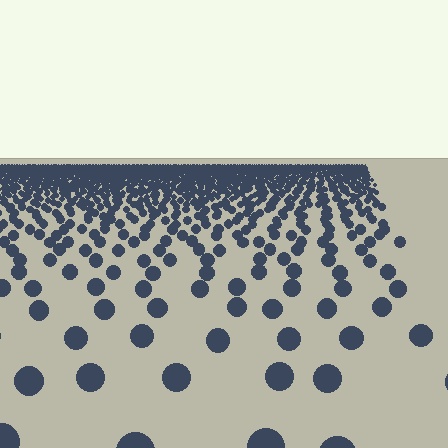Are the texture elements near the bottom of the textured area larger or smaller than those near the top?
Larger. Near the bottom, elements are closer to the viewer and appear at a bigger on-screen size.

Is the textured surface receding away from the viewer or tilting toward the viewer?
The surface is receding away from the viewer. Texture elements get smaller and denser toward the top.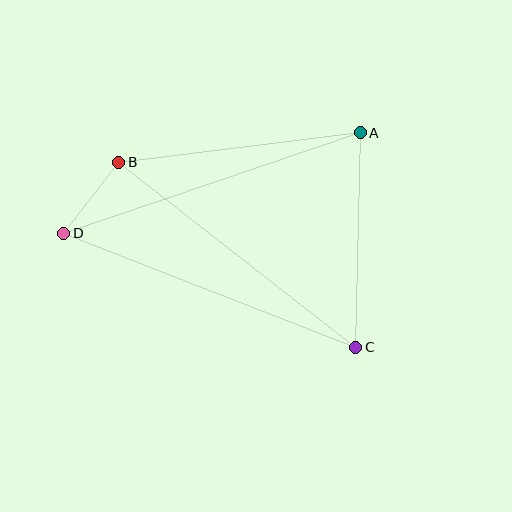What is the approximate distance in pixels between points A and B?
The distance between A and B is approximately 243 pixels.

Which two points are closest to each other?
Points B and D are closest to each other.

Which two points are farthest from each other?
Points C and D are farthest from each other.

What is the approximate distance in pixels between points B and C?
The distance between B and C is approximately 301 pixels.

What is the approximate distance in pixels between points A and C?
The distance between A and C is approximately 214 pixels.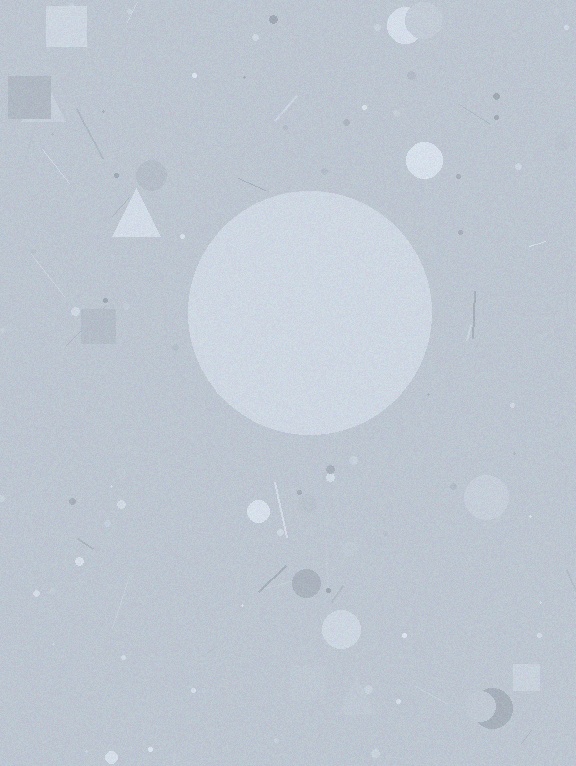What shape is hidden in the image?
A circle is hidden in the image.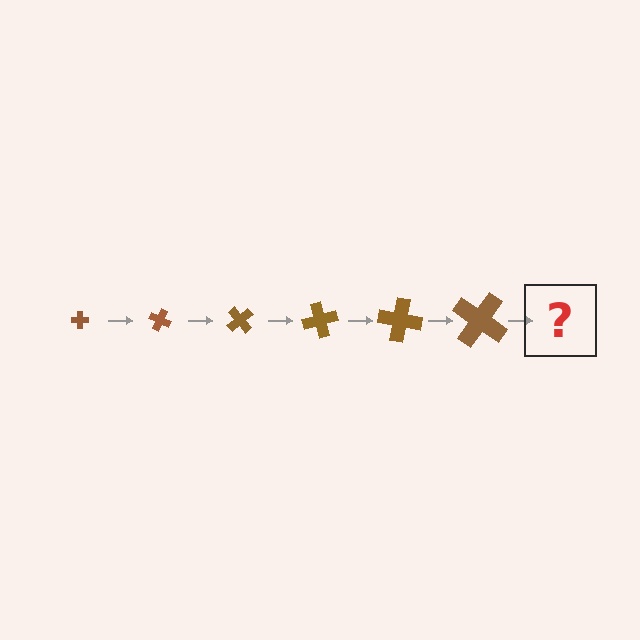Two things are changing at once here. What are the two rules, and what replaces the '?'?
The two rules are that the cross grows larger each step and it rotates 25 degrees each step. The '?' should be a cross, larger than the previous one and rotated 150 degrees from the start.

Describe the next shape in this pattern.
It should be a cross, larger than the previous one and rotated 150 degrees from the start.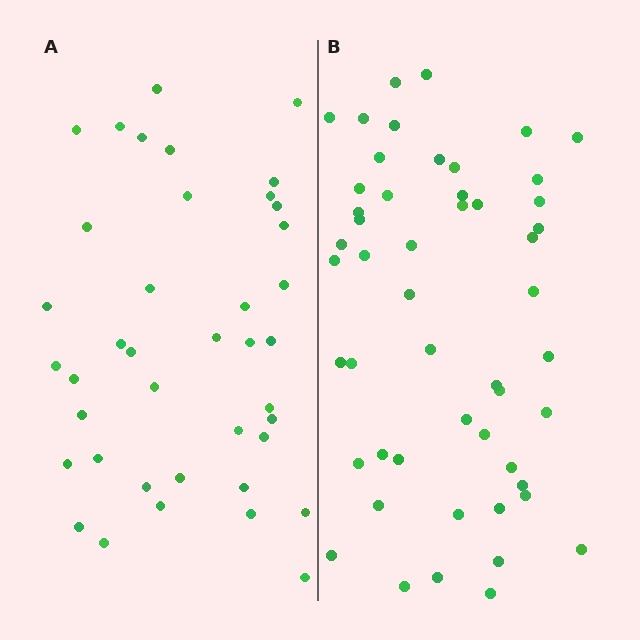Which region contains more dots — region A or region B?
Region B (the right region) has more dots.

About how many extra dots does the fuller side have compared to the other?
Region B has roughly 12 or so more dots than region A.